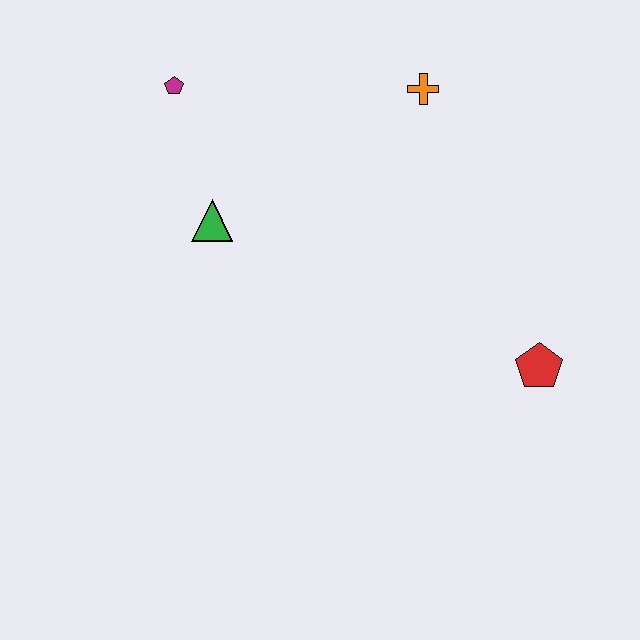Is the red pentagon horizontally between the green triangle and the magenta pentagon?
No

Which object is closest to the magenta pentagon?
The green triangle is closest to the magenta pentagon.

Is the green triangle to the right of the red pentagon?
No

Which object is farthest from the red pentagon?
The magenta pentagon is farthest from the red pentagon.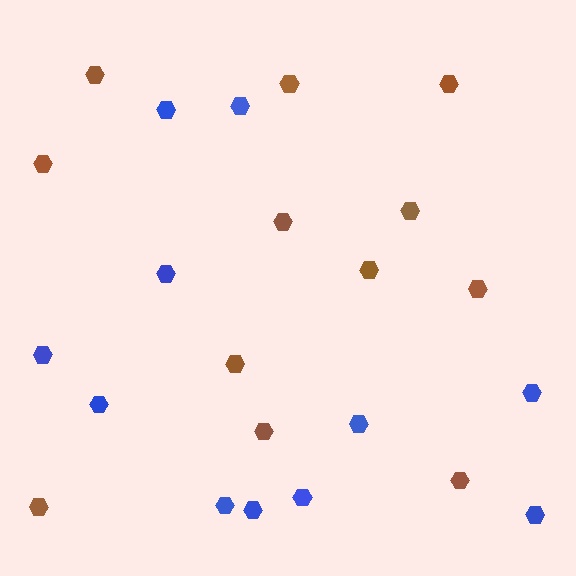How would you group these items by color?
There are 2 groups: one group of brown hexagons (12) and one group of blue hexagons (11).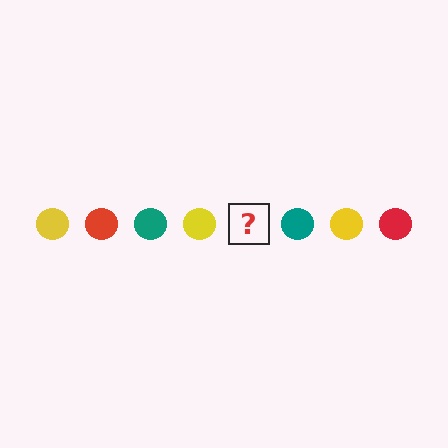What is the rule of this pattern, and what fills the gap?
The rule is that the pattern cycles through yellow, red, teal circles. The gap should be filled with a red circle.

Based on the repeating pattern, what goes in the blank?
The blank should be a red circle.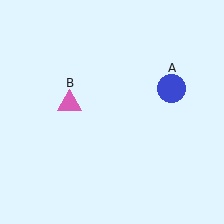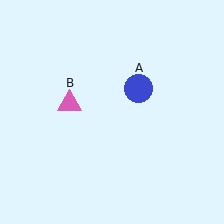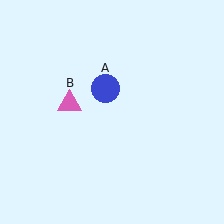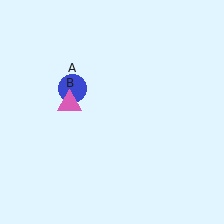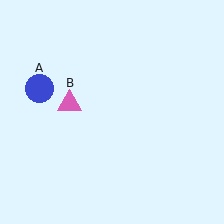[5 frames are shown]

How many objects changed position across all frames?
1 object changed position: blue circle (object A).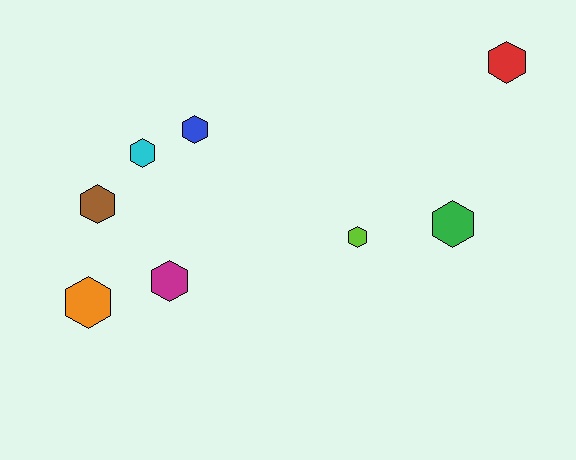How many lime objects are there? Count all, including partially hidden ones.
There is 1 lime object.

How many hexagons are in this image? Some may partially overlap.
There are 8 hexagons.